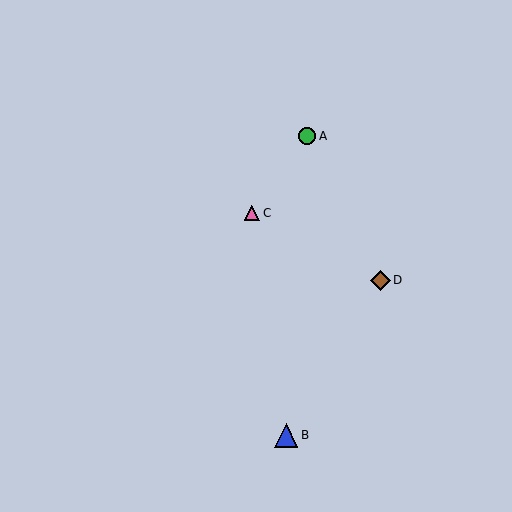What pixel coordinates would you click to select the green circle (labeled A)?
Click at (307, 136) to select the green circle A.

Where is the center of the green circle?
The center of the green circle is at (307, 136).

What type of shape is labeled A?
Shape A is a green circle.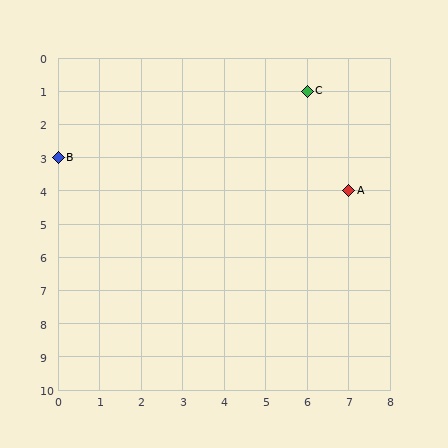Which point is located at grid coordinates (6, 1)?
Point C is at (6, 1).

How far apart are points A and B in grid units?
Points A and B are 7 columns and 1 row apart (about 7.1 grid units diagonally).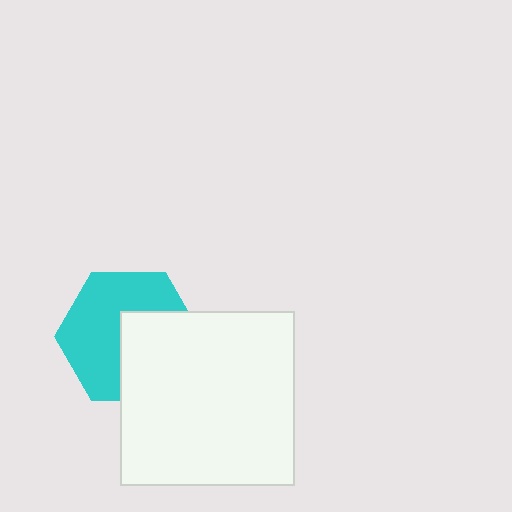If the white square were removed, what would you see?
You would see the complete cyan hexagon.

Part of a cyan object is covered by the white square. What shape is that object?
It is a hexagon.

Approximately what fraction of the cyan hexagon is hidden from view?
Roughly 42% of the cyan hexagon is hidden behind the white square.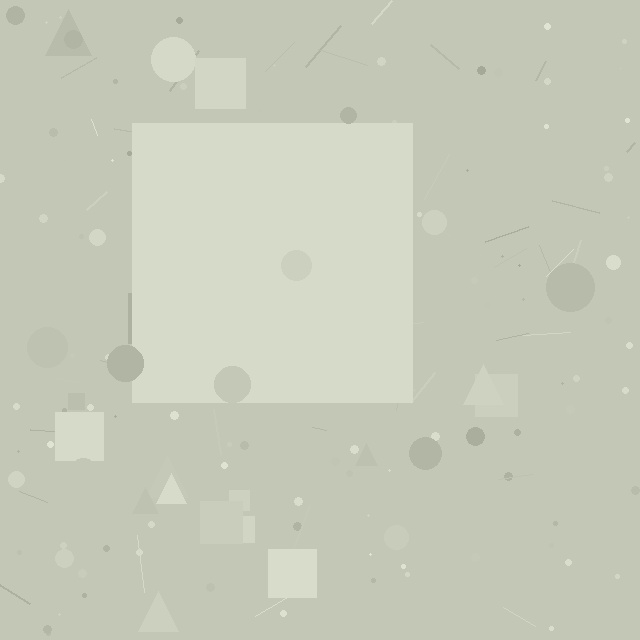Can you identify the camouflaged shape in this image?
The camouflaged shape is a square.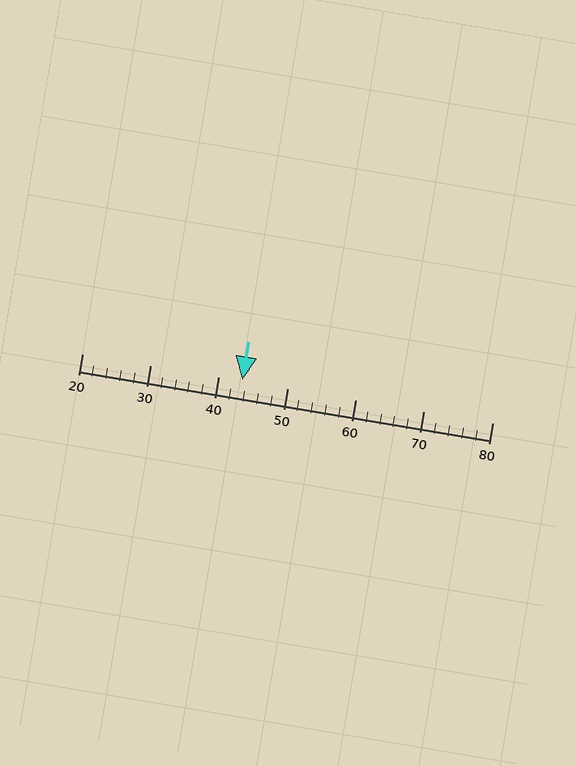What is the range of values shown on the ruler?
The ruler shows values from 20 to 80.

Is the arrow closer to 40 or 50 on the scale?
The arrow is closer to 40.